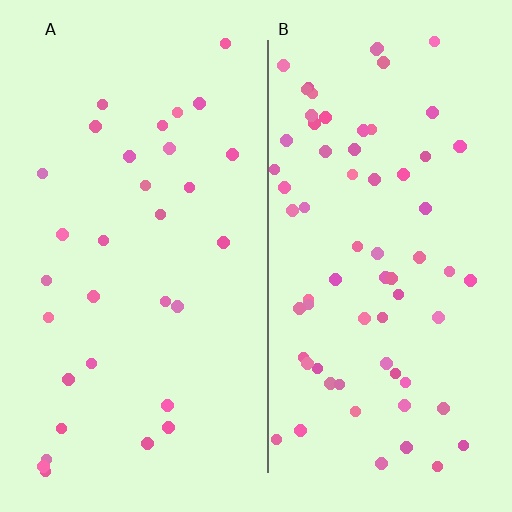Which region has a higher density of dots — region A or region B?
B (the right).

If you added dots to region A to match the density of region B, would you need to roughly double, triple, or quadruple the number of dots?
Approximately double.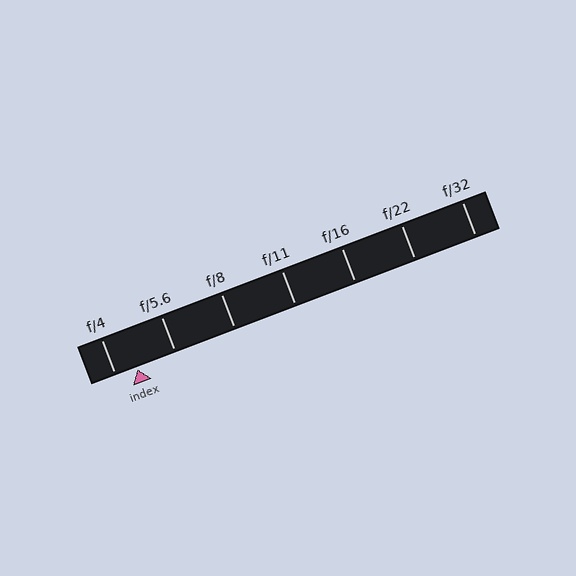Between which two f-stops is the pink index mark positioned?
The index mark is between f/4 and f/5.6.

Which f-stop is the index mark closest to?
The index mark is closest to f/4.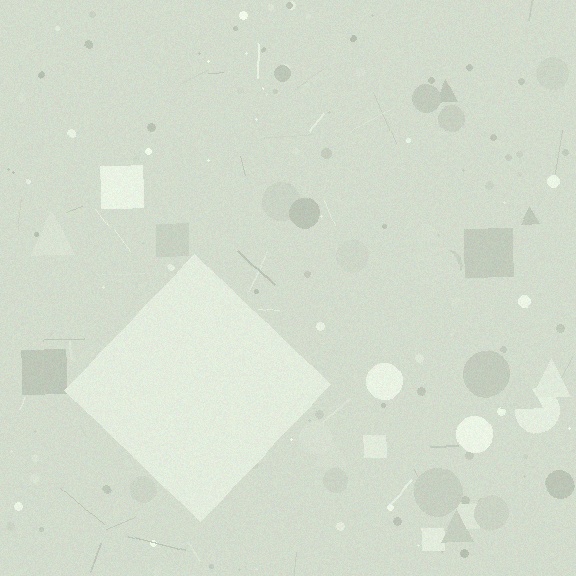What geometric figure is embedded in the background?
A diamond is embedded in the background.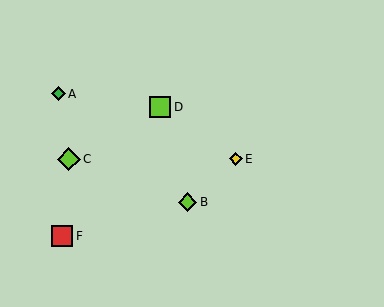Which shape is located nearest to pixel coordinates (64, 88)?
The green diamond (labeled A) at (59, 94) is nearest to that location.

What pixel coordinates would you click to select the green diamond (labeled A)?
Click at (59, 94) to select the green diamond A.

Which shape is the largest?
The lime diamond (labeled C) is the largest.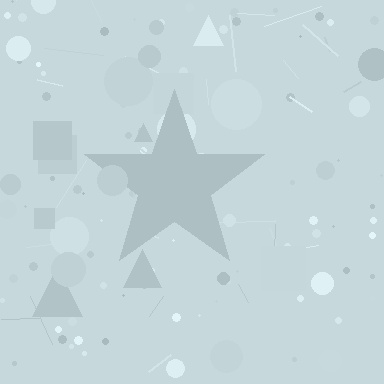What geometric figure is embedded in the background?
A star is embedded in the background.